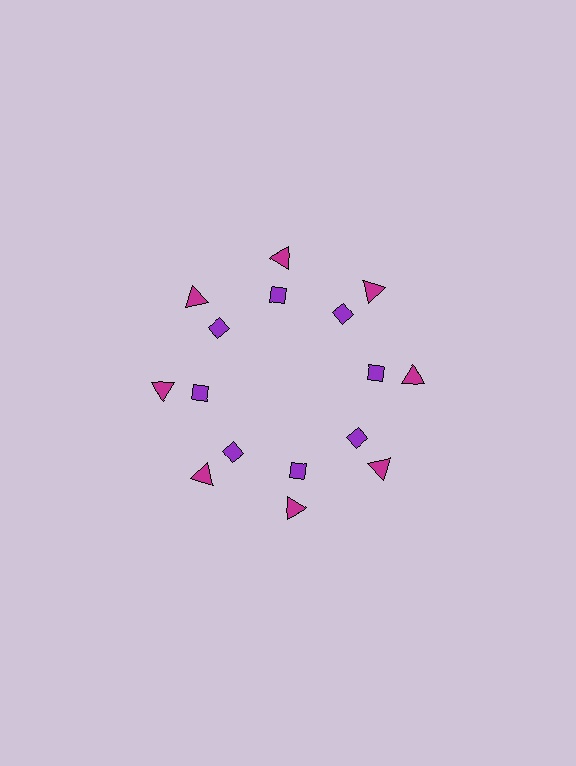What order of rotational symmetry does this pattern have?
This pattern has 8-fold rotational symmetry.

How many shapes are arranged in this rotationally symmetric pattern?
There are 16 shapes, arranged in 8 groups of 2.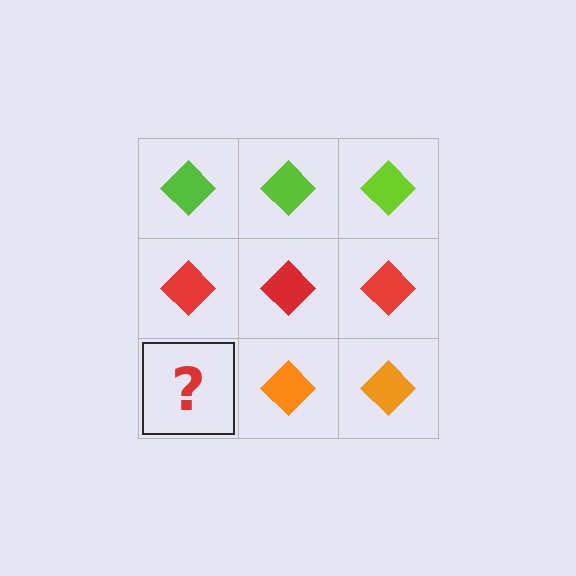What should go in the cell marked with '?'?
The missing cell should contain an orange diamond.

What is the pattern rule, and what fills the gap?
The rule is that each row has a consistent color. The gap should be filled with an orange diamond.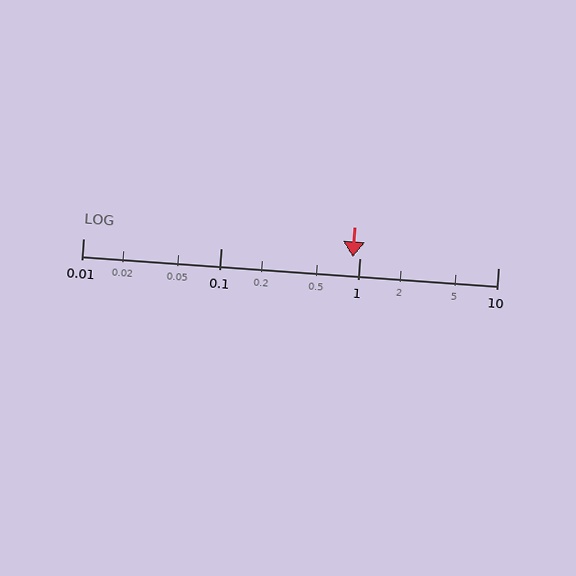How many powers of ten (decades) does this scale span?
The scale spans 3 decades, from 0.01 to 10.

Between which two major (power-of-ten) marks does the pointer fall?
The pointer is between 0.1 and 1.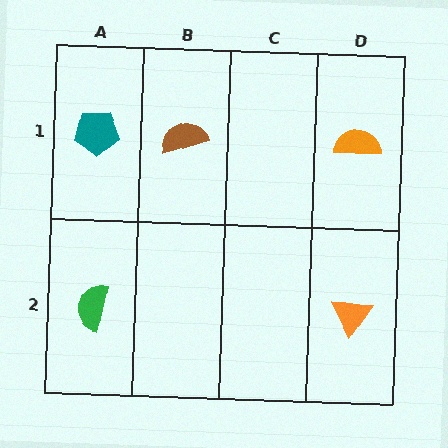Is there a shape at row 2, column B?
No, that cell is empty.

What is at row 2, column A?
A green semicircle.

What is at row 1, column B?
A brown semicircle.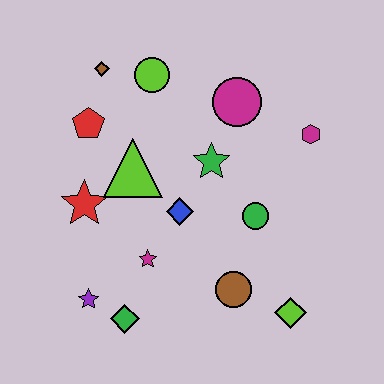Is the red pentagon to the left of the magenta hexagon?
Yes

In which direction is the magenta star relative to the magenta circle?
The magenta star is below the magenta circle.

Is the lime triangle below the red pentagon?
Yes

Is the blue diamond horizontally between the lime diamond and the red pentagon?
Yes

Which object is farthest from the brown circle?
The brown diamond is farthest from the brown circle.